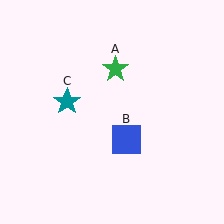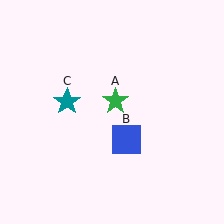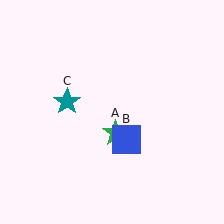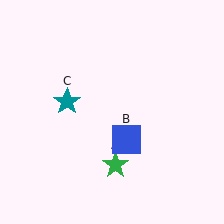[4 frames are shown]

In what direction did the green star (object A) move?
The green star (object A) moved down.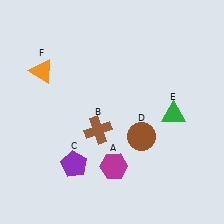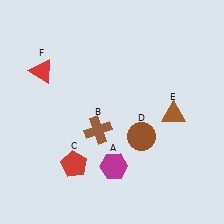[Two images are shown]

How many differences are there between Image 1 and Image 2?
There are 3 differences between the two images.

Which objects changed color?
C changed from purple to red. E changed from green to brown. F changed from orange to red.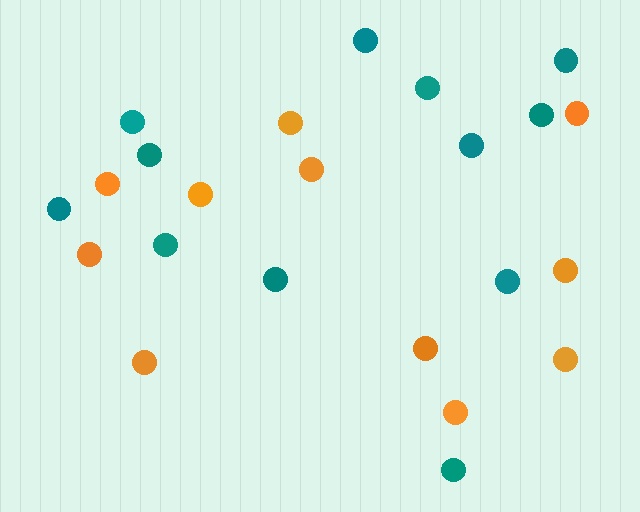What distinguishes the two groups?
There are 2 groups: one group of teal circles (12) and one group of orange circles (11).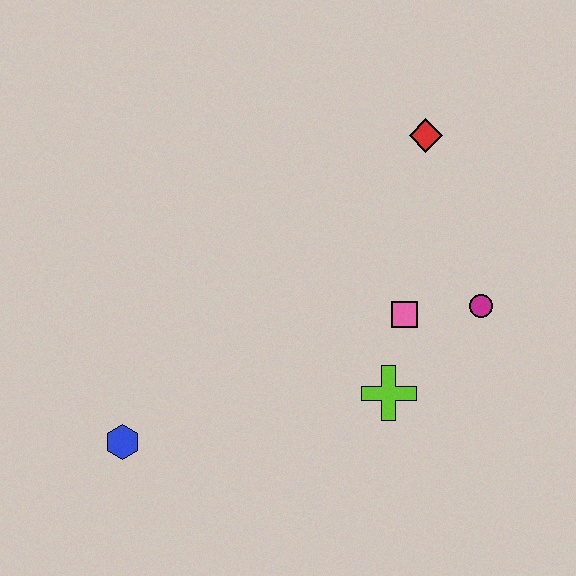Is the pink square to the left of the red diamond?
Yes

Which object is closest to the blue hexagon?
The lime cross is closest to the blue hexagon.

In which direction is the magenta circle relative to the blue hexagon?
The magenta circle is to the right of the blue hexagon.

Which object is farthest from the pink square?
The blue hexagon is farthest from the pink square.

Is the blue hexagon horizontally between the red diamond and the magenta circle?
No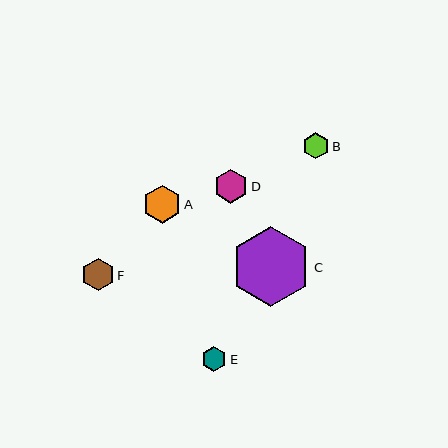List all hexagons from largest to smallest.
From largest to smallest: C, A, D, F, B, E.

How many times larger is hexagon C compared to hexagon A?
Hexagon C is approximately 2.1 times the size of hexagon A.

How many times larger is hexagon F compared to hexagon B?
Hexagon F is approximately 1.2 times the size of hexagon B.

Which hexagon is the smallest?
Hexagon E is the smallest with a size of approximately 25 pixels.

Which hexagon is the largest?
Hexagon C is the largest with a size of approximately 80 pixels.